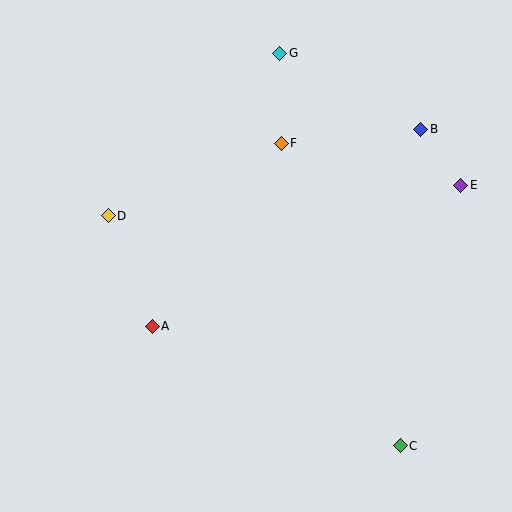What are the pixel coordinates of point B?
Point B is at (421, 129).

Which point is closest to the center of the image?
Point F at (281, 143) is closest to the center.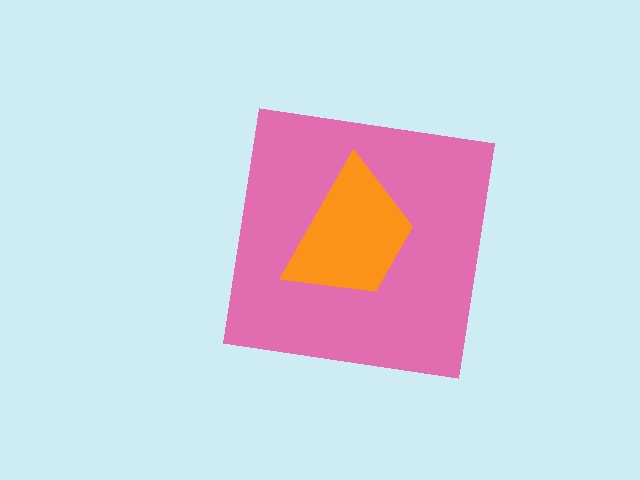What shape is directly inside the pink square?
The orange trapezoid.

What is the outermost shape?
The pink square.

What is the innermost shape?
The orange trapezoid.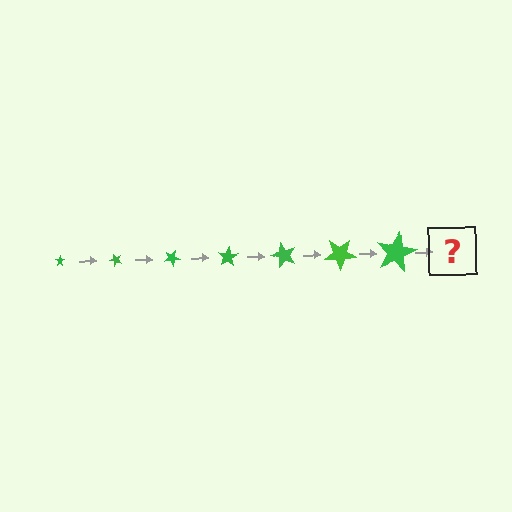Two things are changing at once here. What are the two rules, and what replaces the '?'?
The two rules are that the star grows larger each step and it rotates 50 degrees each step. The '?' should be a star, larger than the previous one and rotated 350 degrees from the start.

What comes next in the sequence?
The next element should be a star, larger than the previous one and rotated 350 degrees from the start.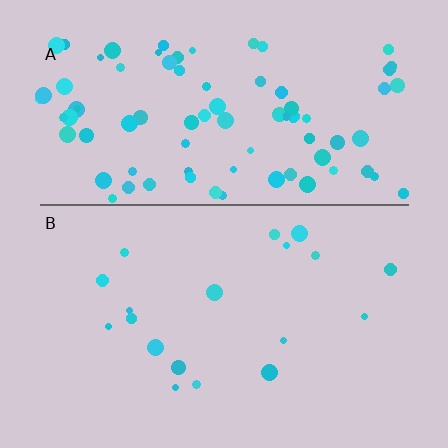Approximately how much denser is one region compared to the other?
Approximately 4.6× — region A over region B.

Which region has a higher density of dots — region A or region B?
A (the top).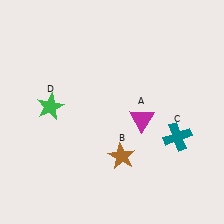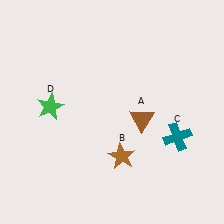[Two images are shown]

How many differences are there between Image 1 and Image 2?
There is 1 difference between the two images.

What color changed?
The triangle (A) changed from magenta in Image 1 to brown in Image 2.